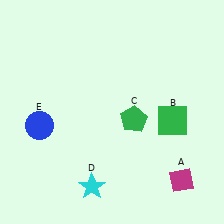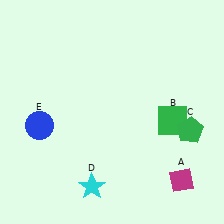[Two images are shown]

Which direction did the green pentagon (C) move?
The green pentagon (C) moved right.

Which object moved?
The green pentagon (C) moved right.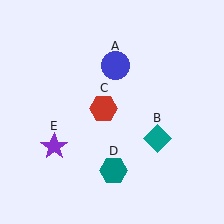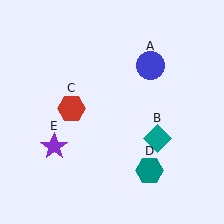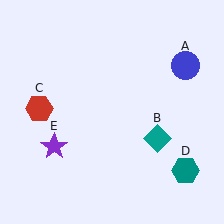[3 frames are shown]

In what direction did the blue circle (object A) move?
The blue circle (object A) moved right.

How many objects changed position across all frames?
3 objects changed position: blue circle (object A), red hexagon (object C), teal hexagon (object D).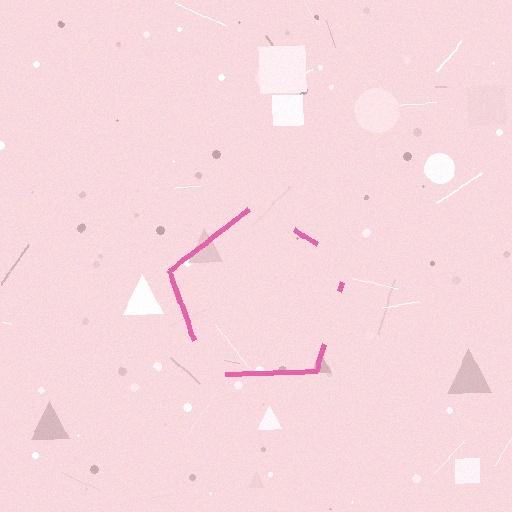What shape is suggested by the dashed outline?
The dashed outline suggests a pentagon.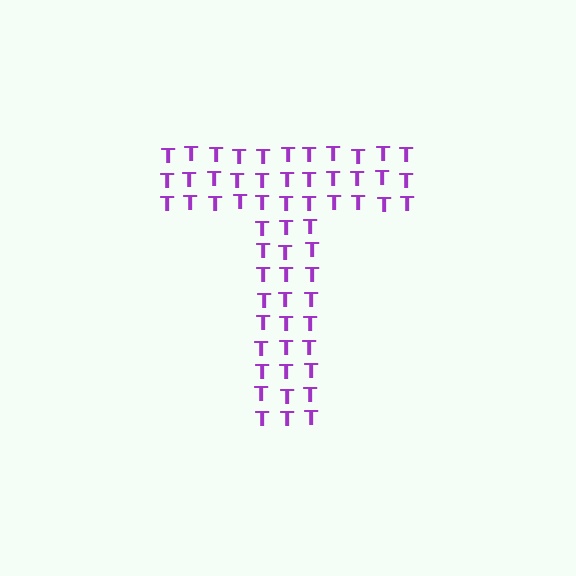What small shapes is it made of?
It is made of small letter T's.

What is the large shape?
The large shape is the letter T.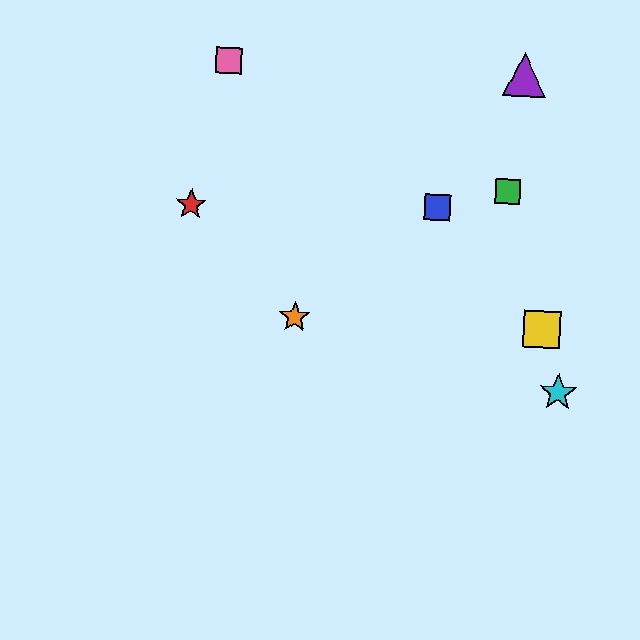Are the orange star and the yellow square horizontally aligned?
Yes, both are at y≈317.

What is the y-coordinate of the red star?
The red star is at y≈204.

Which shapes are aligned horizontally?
The yellow square, the orange star are aligned horizontally.